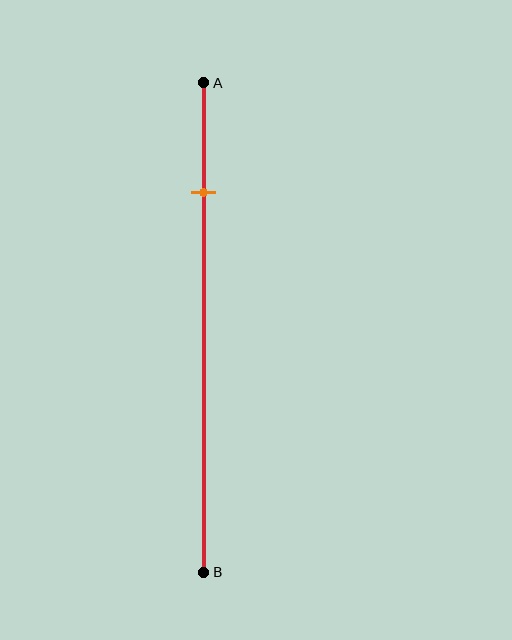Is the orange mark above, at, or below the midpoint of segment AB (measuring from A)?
The orange mark is above the midpoint of segment AB.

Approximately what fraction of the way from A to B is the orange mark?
The orange mark is approximately 25% of the way from A to B.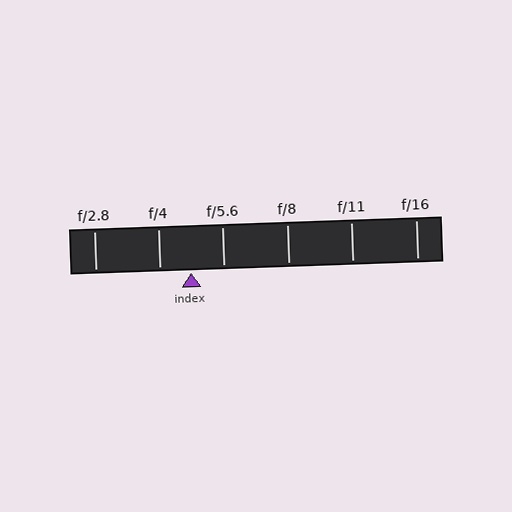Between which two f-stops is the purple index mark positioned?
The index mark is between f/4 and f/5.6.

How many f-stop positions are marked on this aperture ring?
There are 6 f-stop positions marked.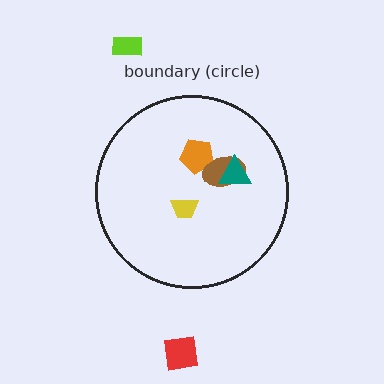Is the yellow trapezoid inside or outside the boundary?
Inside.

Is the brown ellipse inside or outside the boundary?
Inside.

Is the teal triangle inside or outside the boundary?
Inside.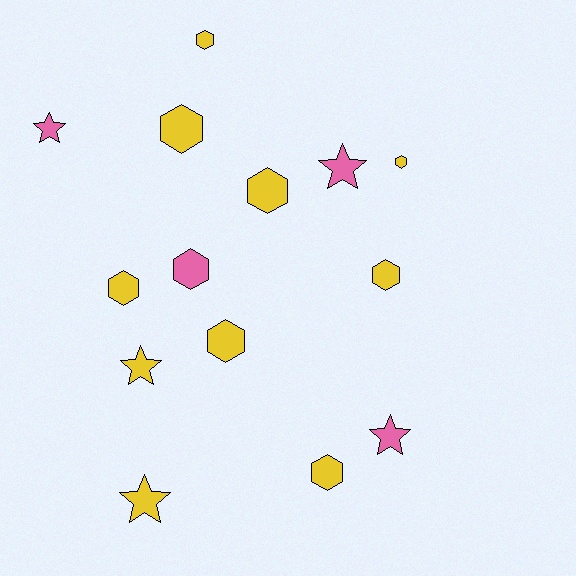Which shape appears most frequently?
Hexagon, with 9 objects.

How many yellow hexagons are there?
There are 8 yellow hexagons.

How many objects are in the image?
There are 14 objects.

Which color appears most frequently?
Yellow, with 10 objects.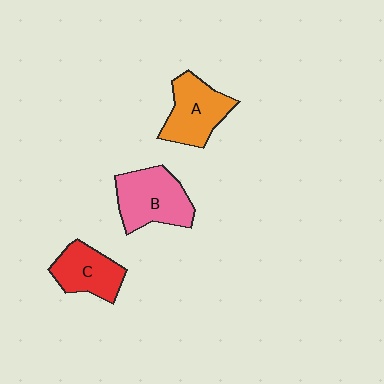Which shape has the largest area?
Shape B (pink).